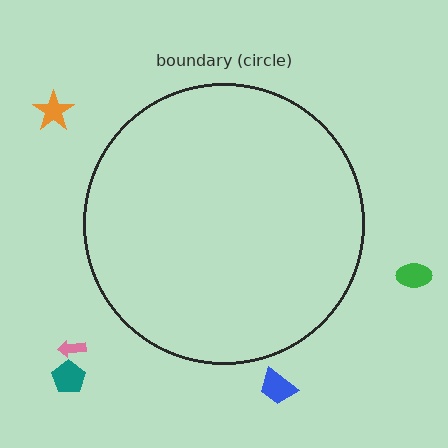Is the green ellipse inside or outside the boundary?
Outside.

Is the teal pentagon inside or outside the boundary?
Outside.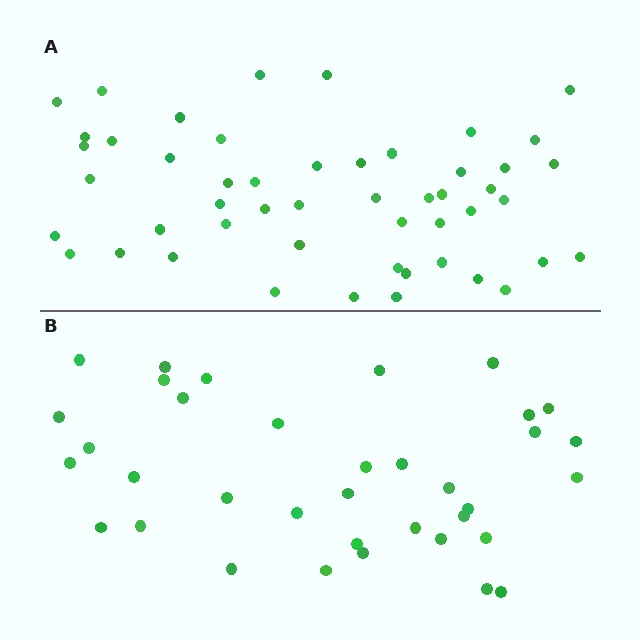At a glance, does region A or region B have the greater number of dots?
Region A (the top region) has more dots.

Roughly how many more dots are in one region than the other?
Region A has approximately 15 more dots than region B.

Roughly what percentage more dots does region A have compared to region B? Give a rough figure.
About 40% more.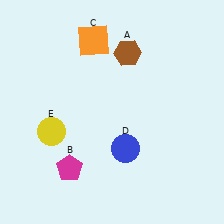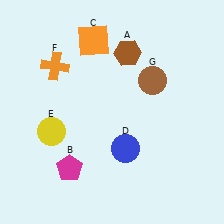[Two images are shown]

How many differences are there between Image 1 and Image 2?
There are 2 differences between the two images.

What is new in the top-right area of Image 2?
A brown circle (G) was added in the top-right area of Image 2.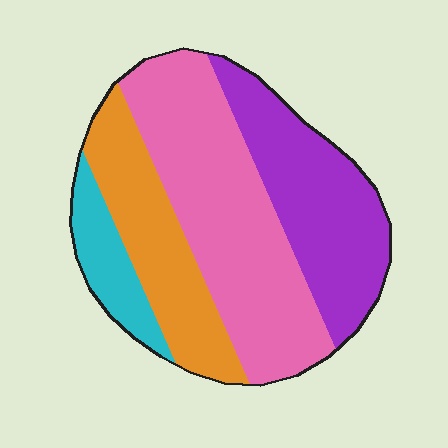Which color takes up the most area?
Pink, at roughly 40%.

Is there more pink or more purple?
Pink.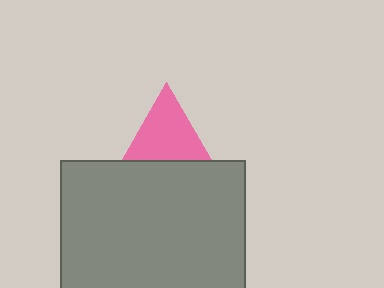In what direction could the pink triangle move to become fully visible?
The pink triangle could move up. That would shift it out from behind the gray square entirely.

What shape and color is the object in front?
The object in front is a gray square.